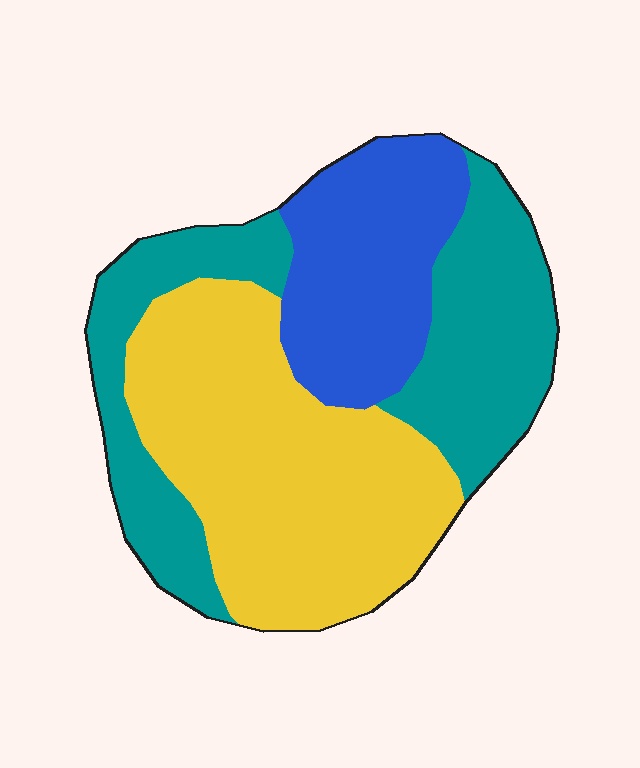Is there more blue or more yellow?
Yellow.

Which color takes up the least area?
Blue, at roughly 20%.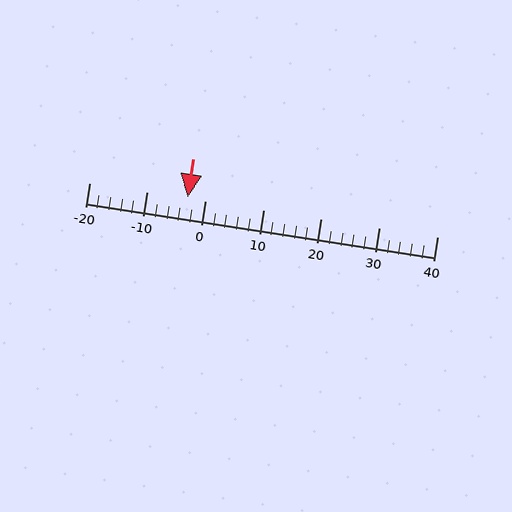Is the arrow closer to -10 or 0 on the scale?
The arrow is closer to 0.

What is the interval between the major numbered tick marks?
The major tick marks are spaced 10 units apart.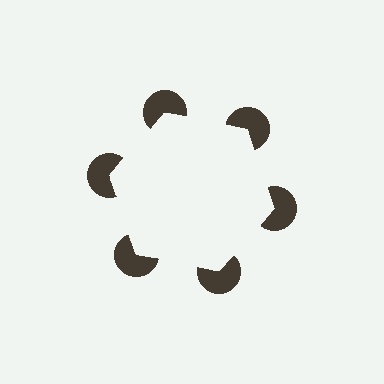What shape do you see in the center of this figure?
An illusory hexagon — its edges are inferred from the aligned wedge cuts in the pac-man discs, not physically drawn.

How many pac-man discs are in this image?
There are 6 — one at each vertex of the illusory hexagon.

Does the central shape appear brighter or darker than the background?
It typically appears slightly brighter than the background, even though no actual brightness change is drawn.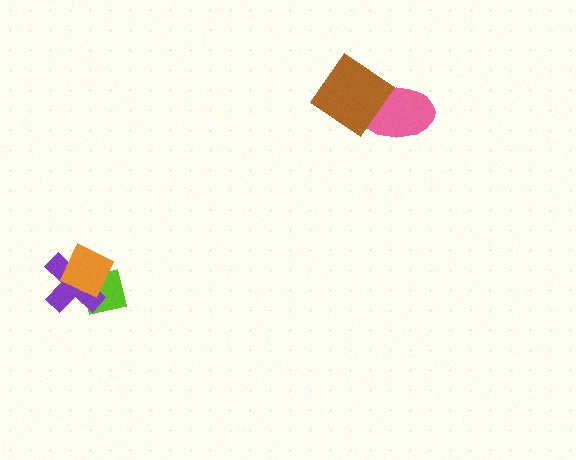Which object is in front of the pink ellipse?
The brown diamond is in front of the pink ellipse.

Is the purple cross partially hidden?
Yes, it is partially covered by another shape.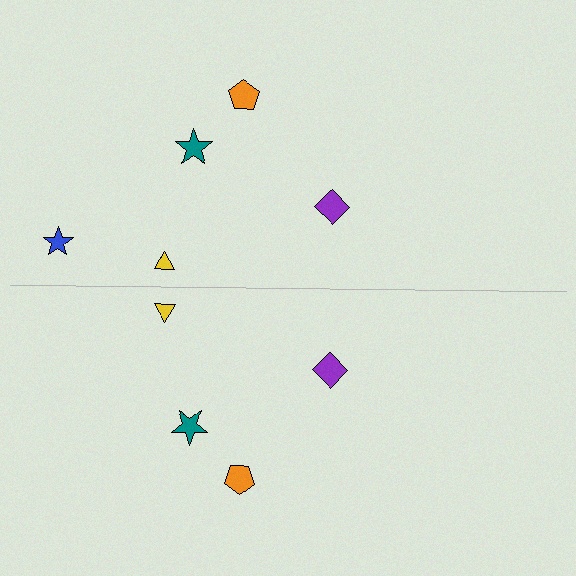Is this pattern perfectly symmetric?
No, the pattern is not perfectly symmetric. A blue star is missing from the bottom side.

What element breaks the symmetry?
A blue star is missing from the bottom side.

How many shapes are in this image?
There are 9 shapes in this image.